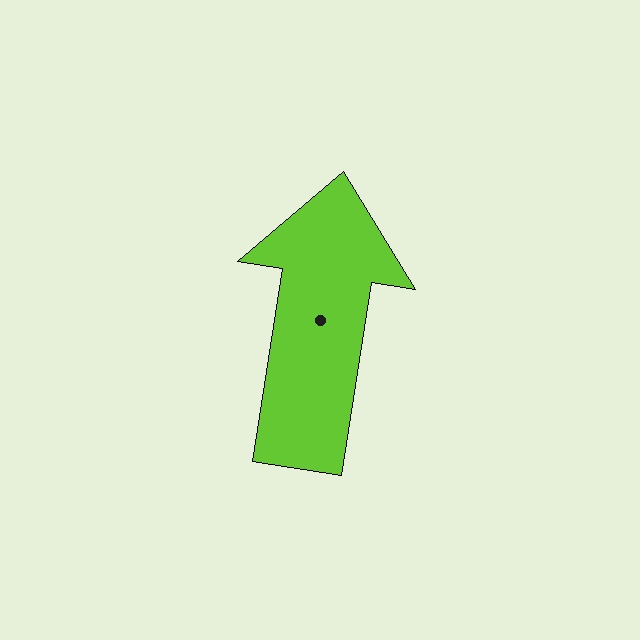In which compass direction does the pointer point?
North.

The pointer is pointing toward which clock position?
Roughly 12 o'clock.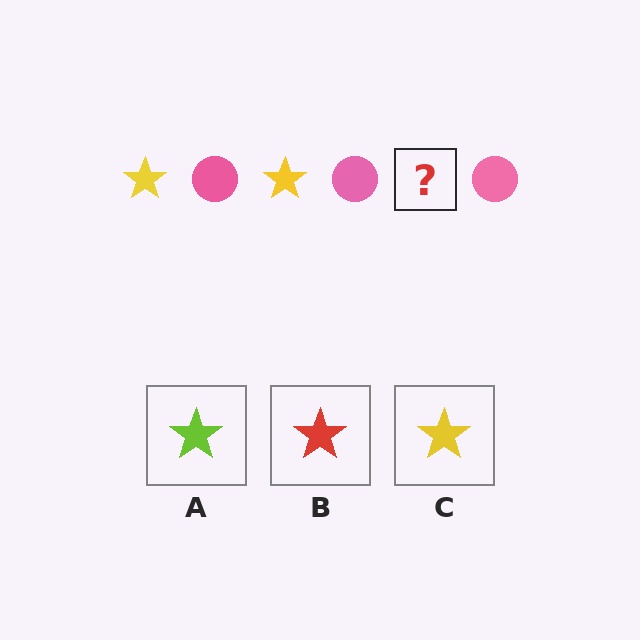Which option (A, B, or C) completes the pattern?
C.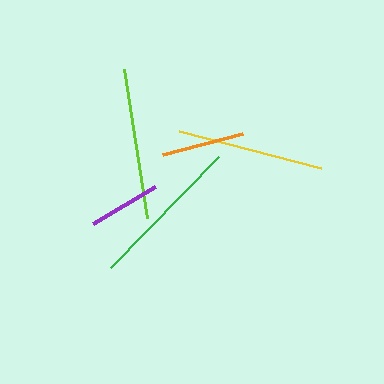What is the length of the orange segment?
The orange segment is approximately 83 pixels long.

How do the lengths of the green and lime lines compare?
The green and lime lines are approximately the same length.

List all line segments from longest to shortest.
From longest to shortest: green, lime, yellow, orange, purple.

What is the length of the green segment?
The green segment is approximately 154 pixels long.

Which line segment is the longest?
The green line is the longest at approximately 154 pixels.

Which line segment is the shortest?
The purple line is the shortest at approximately 72 pixels.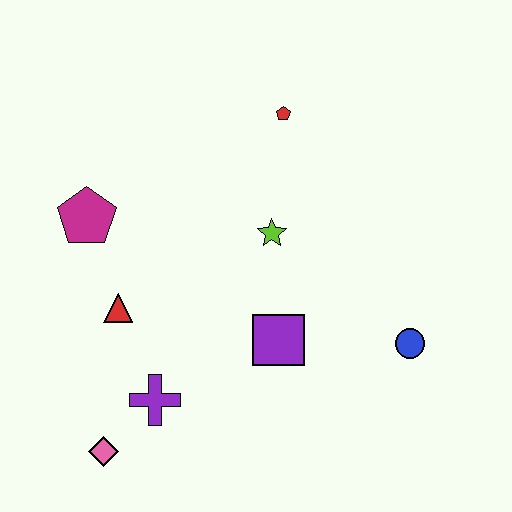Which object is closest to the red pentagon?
The lime star is closest to the red pentagon.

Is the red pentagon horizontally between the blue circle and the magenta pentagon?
Yes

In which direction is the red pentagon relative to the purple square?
The red pentagon is above the purple square.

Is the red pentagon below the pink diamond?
No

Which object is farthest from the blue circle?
The magenta pentagon is farthest from the blue circle.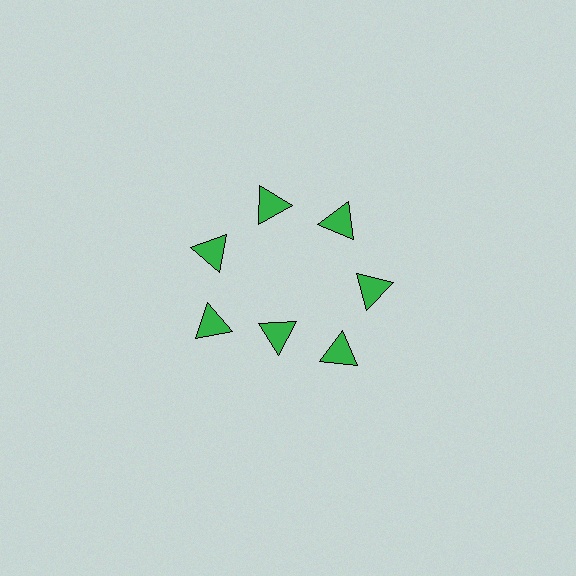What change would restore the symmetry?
The symmetry would be restored by moving it outward, back onto the ring so that all 7 triangles sit at equal angles and equal distance from the center.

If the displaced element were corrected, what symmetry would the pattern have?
It would have 7-fold rotational symmetry — the pattern would map onto itself every 51 degrees.